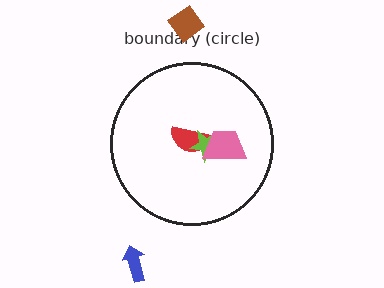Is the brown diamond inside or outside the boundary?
Outside.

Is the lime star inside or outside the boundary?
Inside.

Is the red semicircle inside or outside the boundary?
Inside.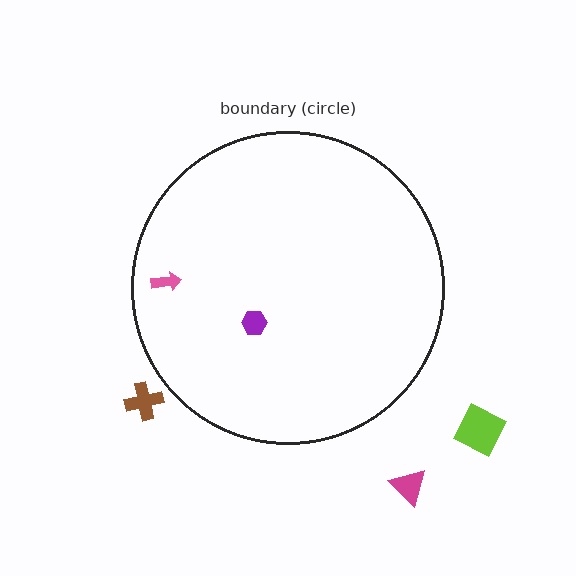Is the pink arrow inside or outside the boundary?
Inside.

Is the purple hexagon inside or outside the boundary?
Inside.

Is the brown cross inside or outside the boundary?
Outside.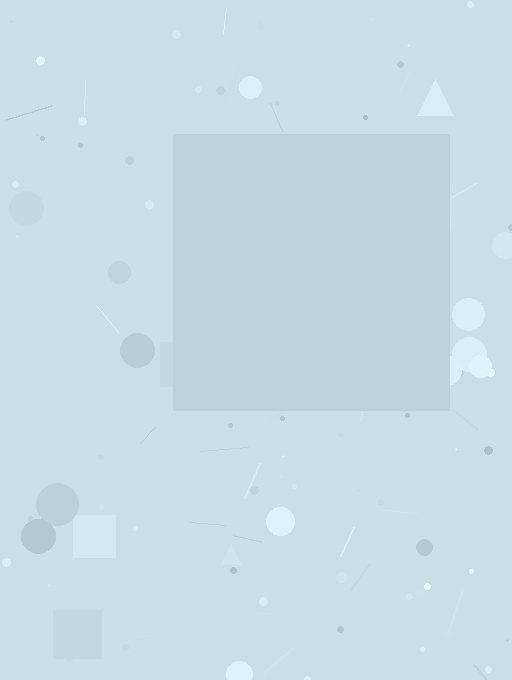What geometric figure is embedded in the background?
A square is embedded in the background.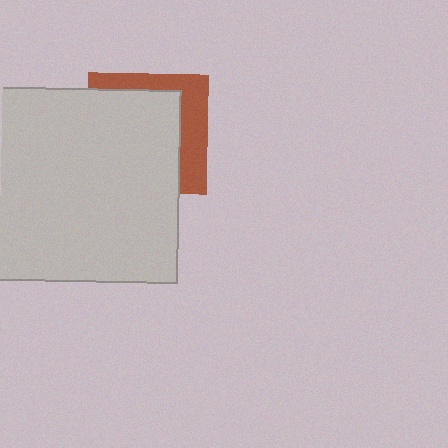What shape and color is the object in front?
The object in front is a light gray square.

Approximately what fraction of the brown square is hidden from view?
Roughly 68% of the brown square is hidden behind the light gray square.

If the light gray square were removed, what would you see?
You would see the complete brown square.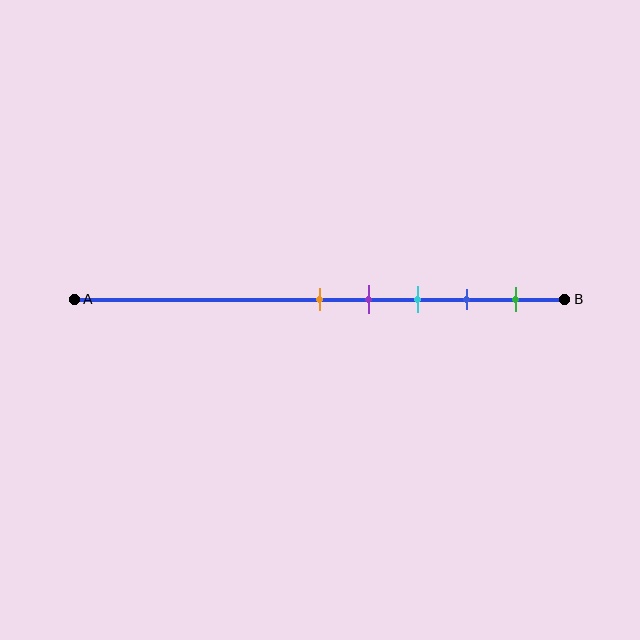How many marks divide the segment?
There are 5 marks dividing the segment.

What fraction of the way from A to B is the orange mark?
The orange mark is approximately 50% (0.5) of the way from A to B.